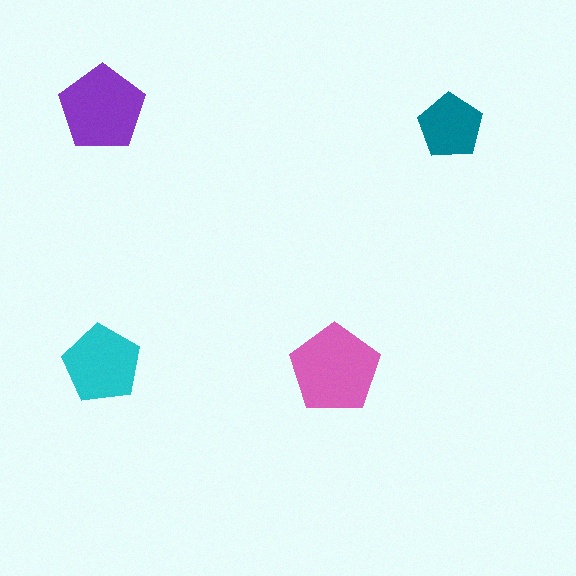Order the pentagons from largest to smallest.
the pink one, the purple one, the cyan one, the teal one.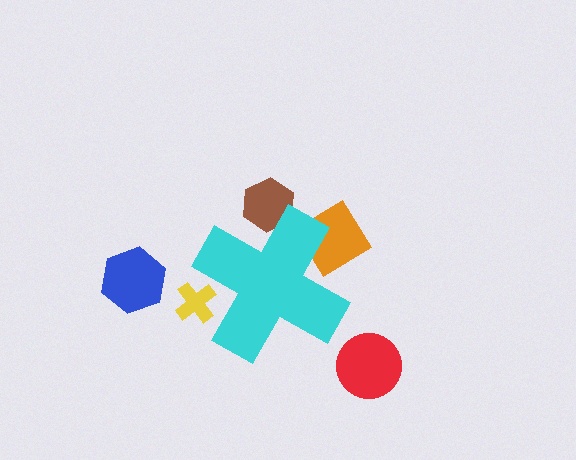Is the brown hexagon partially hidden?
Yes, the brown hexagon is partially hidden behind the cyan cross.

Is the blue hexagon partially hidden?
No, the blue hexagon is fully visible.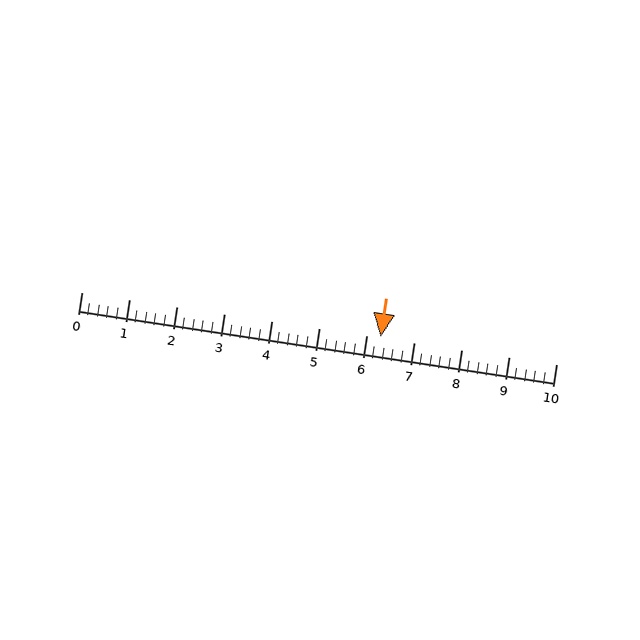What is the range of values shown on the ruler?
The ruler shows values from 0 to 10.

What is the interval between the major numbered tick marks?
The major tick marks are spaced 1 units apart.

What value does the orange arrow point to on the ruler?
The orange arrow points to approximately 6.3.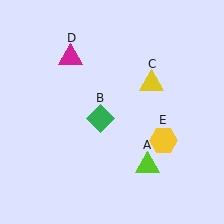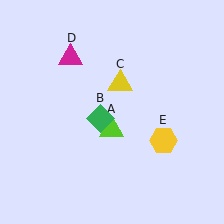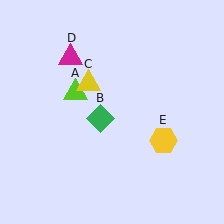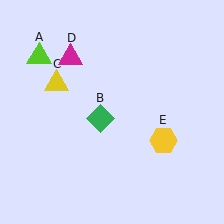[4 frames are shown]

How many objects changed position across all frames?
2 objects changed position: lime triangle (object A), yellow triangle (object C).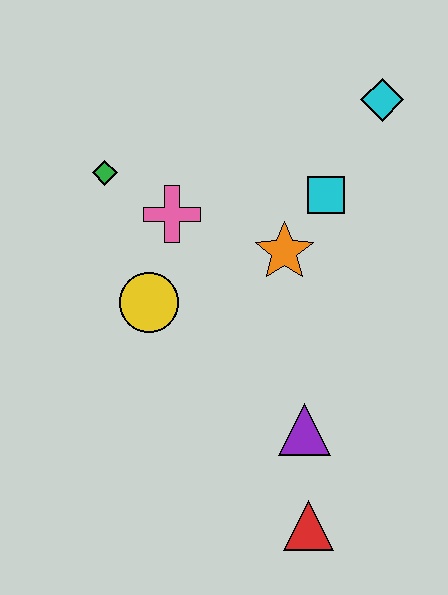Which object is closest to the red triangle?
The purple triangle is closest to the red triangle.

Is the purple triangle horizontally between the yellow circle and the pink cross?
No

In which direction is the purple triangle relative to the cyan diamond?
The purple triangle is below the cyan diamond.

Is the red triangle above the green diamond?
No